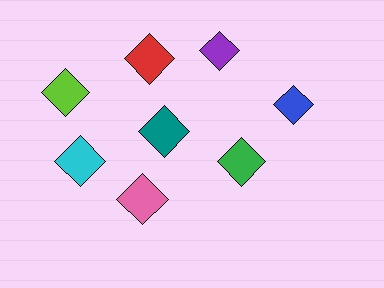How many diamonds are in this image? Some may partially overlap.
There are 8 diamonds.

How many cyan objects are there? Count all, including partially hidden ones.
There is 1 cyan object.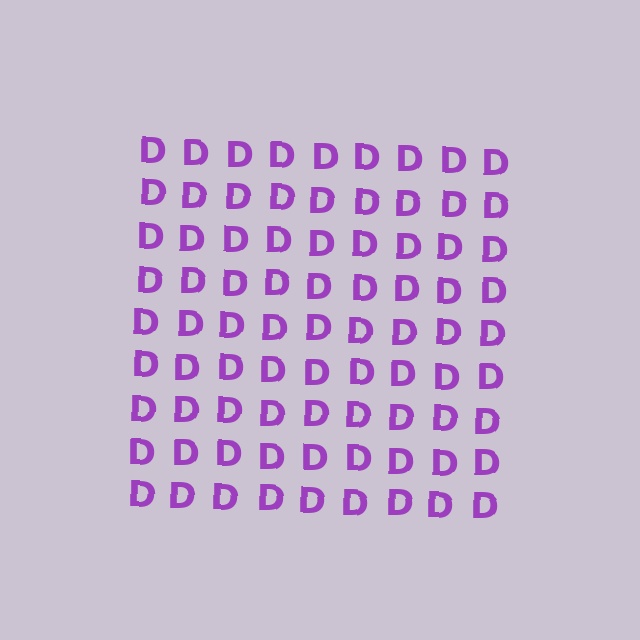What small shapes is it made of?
It is made of small letter D's.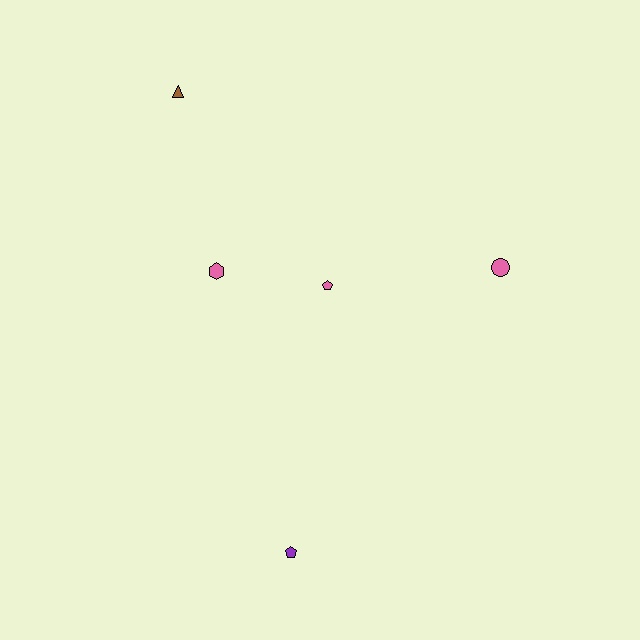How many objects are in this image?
There are 5 objects.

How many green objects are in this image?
There are no green objects.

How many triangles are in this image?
There is 1 triangle.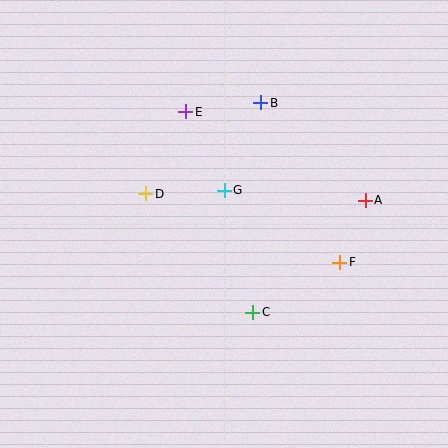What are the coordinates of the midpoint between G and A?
The midpoint between G and A is at (295, 195).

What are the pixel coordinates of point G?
Point G is at (224, 190).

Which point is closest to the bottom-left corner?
Point C is closest to the bottom-left corner.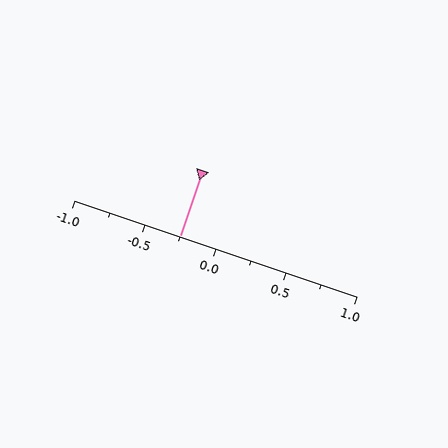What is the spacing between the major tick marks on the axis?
The major ticks are spaced 0.5 apart.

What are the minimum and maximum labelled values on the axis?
The axis runs from -1.0 to 1.0.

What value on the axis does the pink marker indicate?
The marker indicates approximately -0.25.